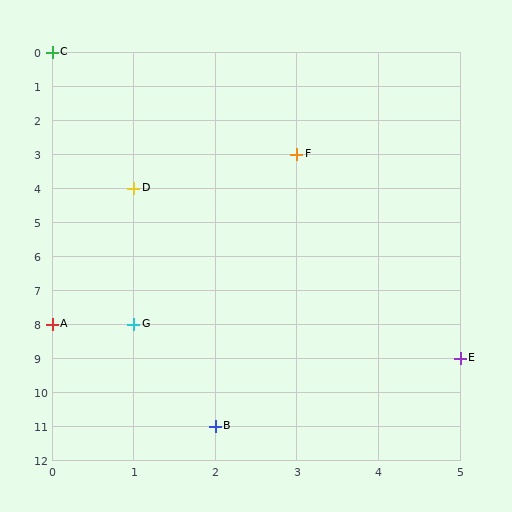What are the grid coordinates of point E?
Point E is at grid coordinates (5, 9).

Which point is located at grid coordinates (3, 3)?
Point F is at (3, 3).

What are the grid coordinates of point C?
Point C is at grid coordinates (0, 0).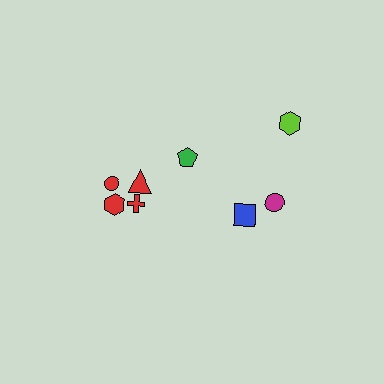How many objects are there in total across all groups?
There are 8 objects.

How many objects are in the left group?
There are 5 objects.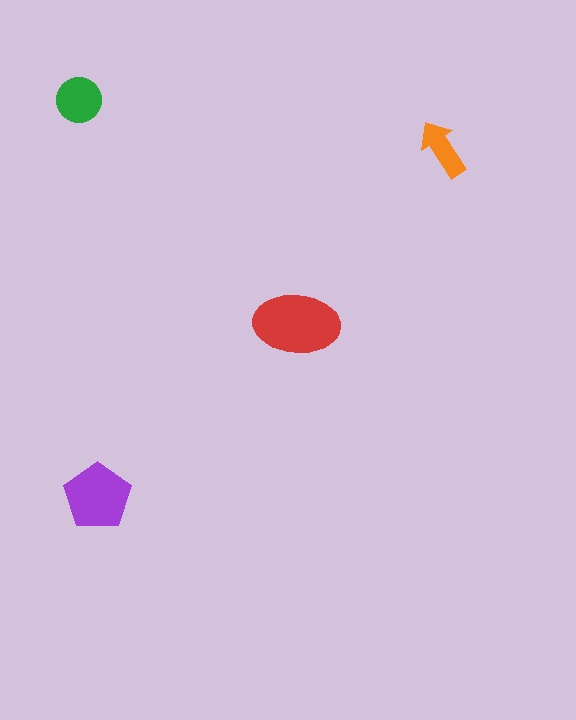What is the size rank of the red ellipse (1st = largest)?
1st.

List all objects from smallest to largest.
The orange arrow, the green circle, the purple pentagon, the red ellipse.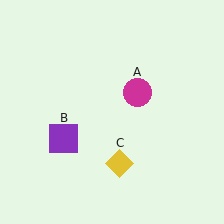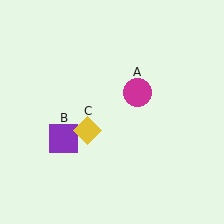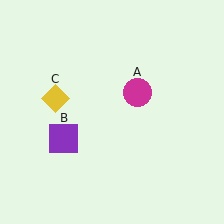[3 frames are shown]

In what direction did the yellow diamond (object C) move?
The yellow diamond (object C) moved up and to the left.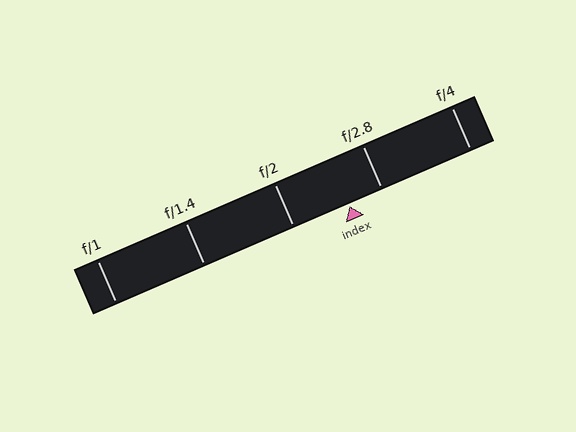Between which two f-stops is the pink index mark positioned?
The index mark is between f/2 and f/2.8.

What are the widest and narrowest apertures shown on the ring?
The widest aperture shown is f/1 and the narrowest is f/4.